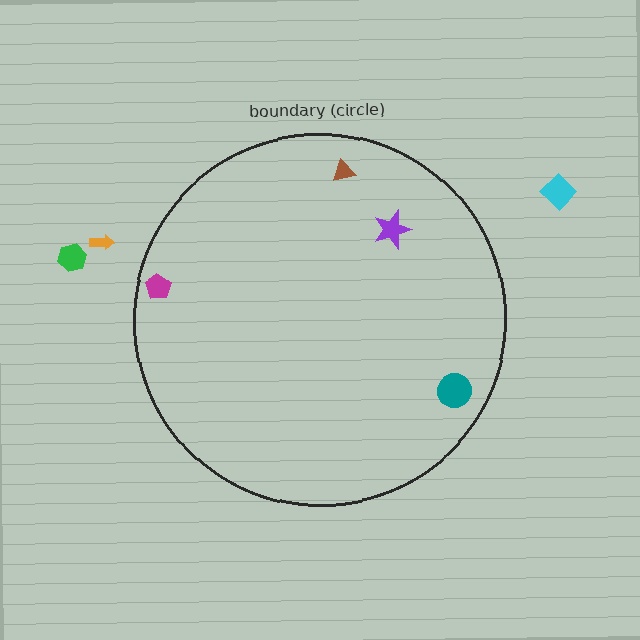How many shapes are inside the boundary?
4 inside, 3 outside.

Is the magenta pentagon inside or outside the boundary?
Inside.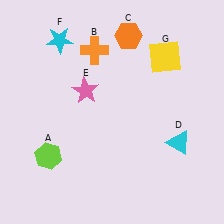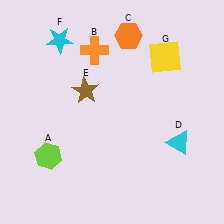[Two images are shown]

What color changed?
The star (E) changed from pink in Image 1 to brown in Image 2.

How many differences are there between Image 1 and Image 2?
There is 1 difference between the two images.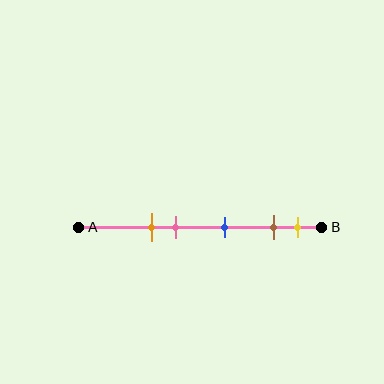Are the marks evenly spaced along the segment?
No, the marks are not evenly spaced.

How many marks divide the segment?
There are 5 marks dividing the segment.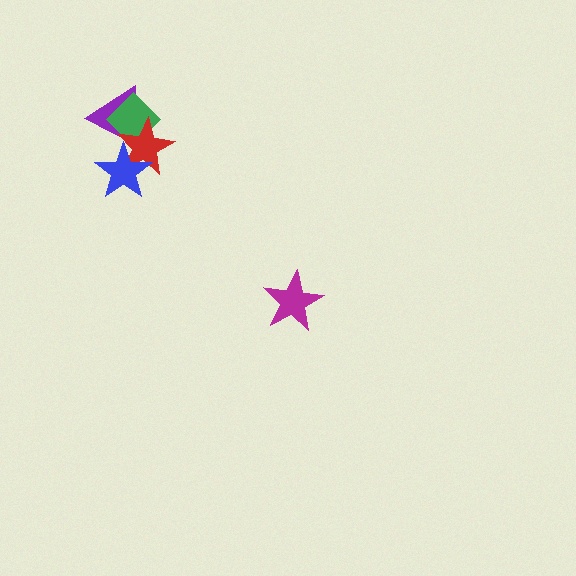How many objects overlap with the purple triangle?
3 objects overlap with the purple triangle.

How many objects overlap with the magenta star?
0 objects overlap with the magenta star.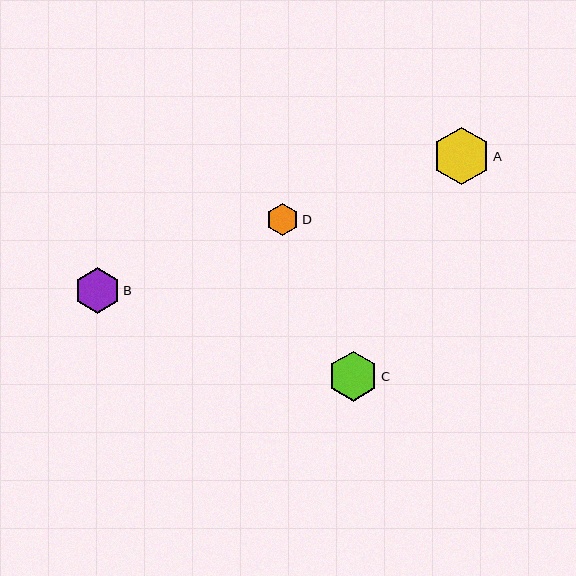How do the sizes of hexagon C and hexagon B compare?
Hexagon C and hexagon B are approximately the same size.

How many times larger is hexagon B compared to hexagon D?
Hexagon B is approximately 1.4 times the size of hexagon D.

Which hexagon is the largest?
Hexagon A is the largest with a size of approximately 57 pixels.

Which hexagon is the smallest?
Hexagon D is the smallest with a size of approximately 32 pixels.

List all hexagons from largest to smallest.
From largest to smallest: A, C, B, D.